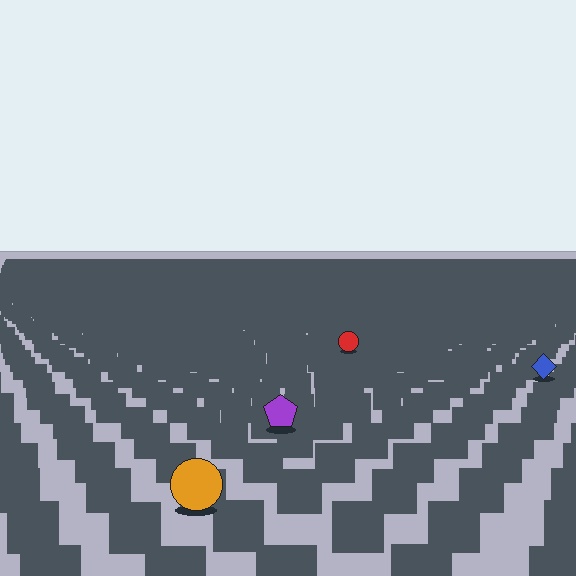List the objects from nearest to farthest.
From nearest to farthest: the orange circle, the purple pentagon, the blue diamond, the red circle.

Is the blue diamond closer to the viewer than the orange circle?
No. The orange circle is closer — you can tell from the texture gradient: the ground texture is coarser near it.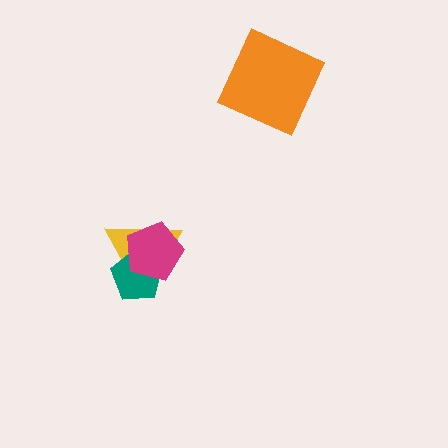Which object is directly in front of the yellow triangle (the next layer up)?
The teal pentagon is directly in front of the yellow triangle.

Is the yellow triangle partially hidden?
Yes, it is partially covered by another shape.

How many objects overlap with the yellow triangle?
2 objects overlap with the yellow triangle.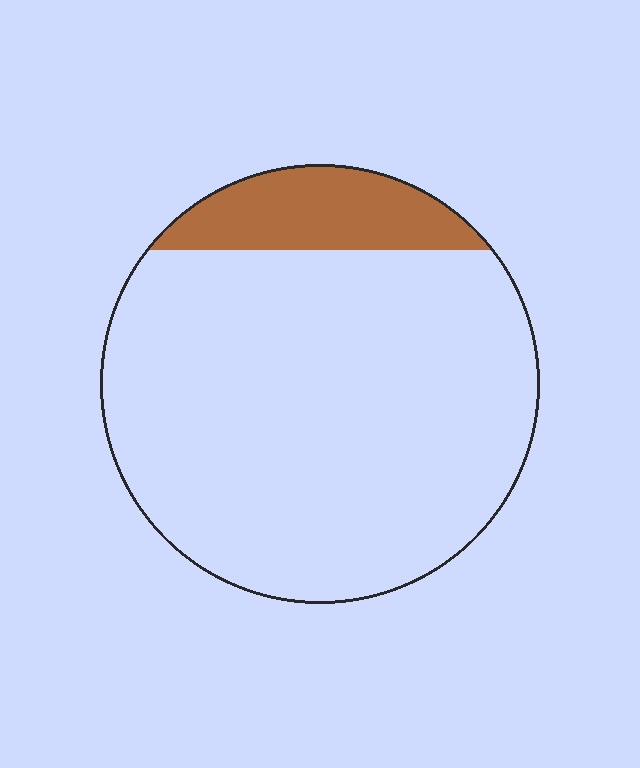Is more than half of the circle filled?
No.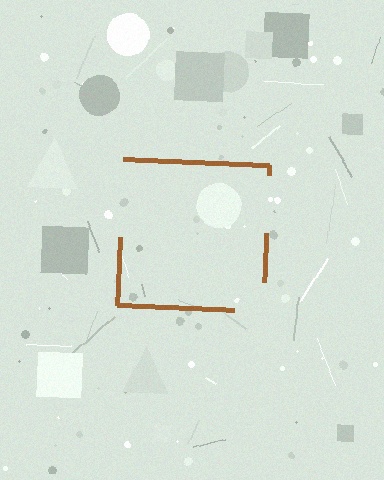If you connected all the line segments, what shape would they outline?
They would outline a square.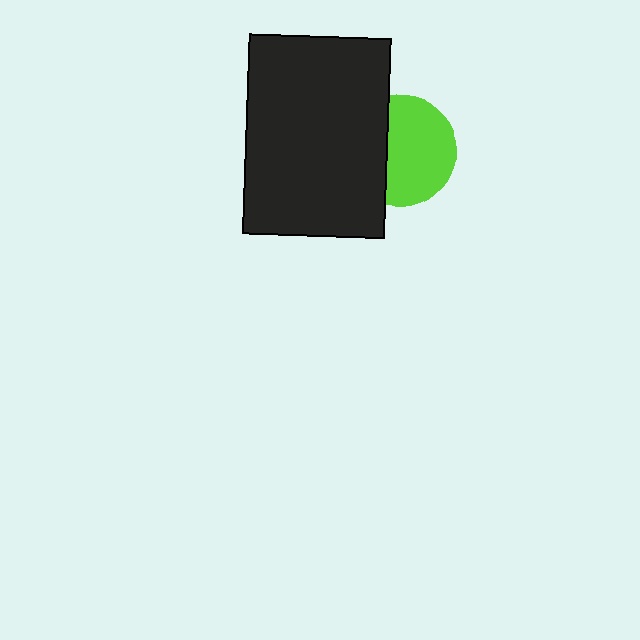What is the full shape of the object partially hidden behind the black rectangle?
The partially hidden object is a lime circle.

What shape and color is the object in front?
The object in front is a black rectangle.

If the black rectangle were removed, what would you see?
You would see the complete lime circle.